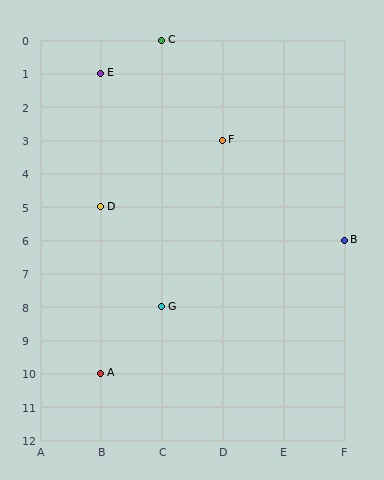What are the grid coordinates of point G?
Point G is at grid coordinates (C, 8).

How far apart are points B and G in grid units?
Points B and G are 3 columns and 2 rows apart (about 3.6 grid units diagonally).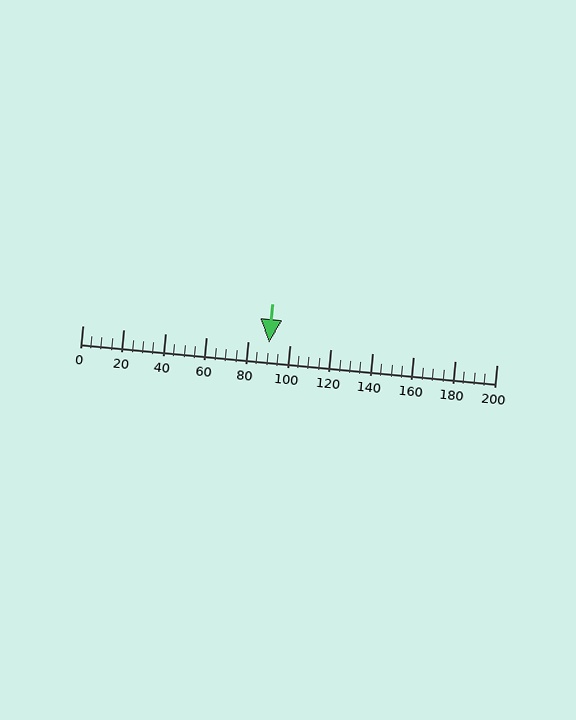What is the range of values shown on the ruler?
The ruler shows values from 0 to 200.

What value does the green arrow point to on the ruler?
The green arrow points to approximately 90.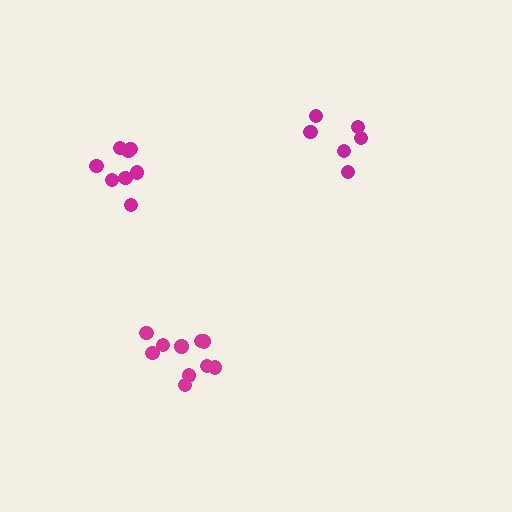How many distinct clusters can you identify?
There are 3 distinct clusters.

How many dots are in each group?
Group 1: 10 dots, Group 2: 6 dots, Group 3: 9 dots (25 total).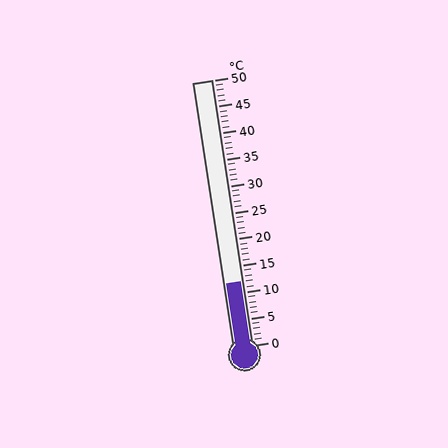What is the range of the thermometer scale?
The thermometer scale ranges from 0°C to 50°C.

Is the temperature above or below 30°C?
The temperature is below 30°C.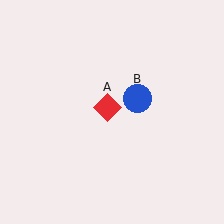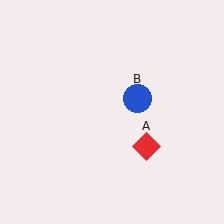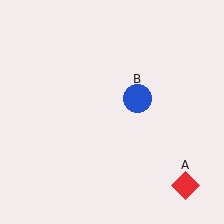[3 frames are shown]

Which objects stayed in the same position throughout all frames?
Blue circle (object B) remained stationary.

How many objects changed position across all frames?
1 object changed position: red diamond (object A).